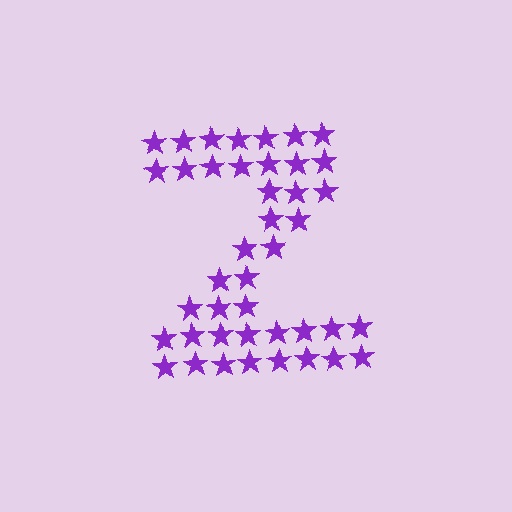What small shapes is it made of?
It is made of small stars.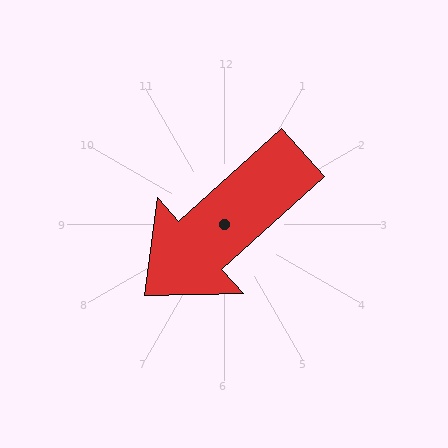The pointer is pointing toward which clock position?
Roughly 8 o'clock.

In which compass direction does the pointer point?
Southwest.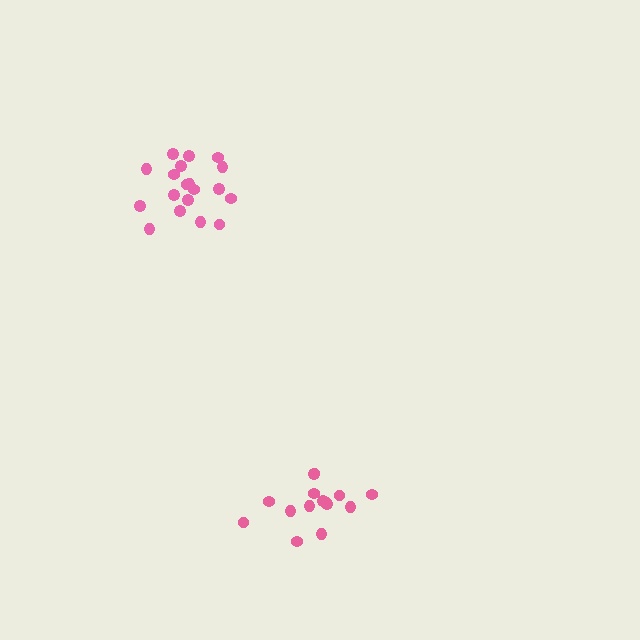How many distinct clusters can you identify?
There are 2 distinct clusters.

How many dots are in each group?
Group 1: 15 dots, Group 2: 19 dots (34 total).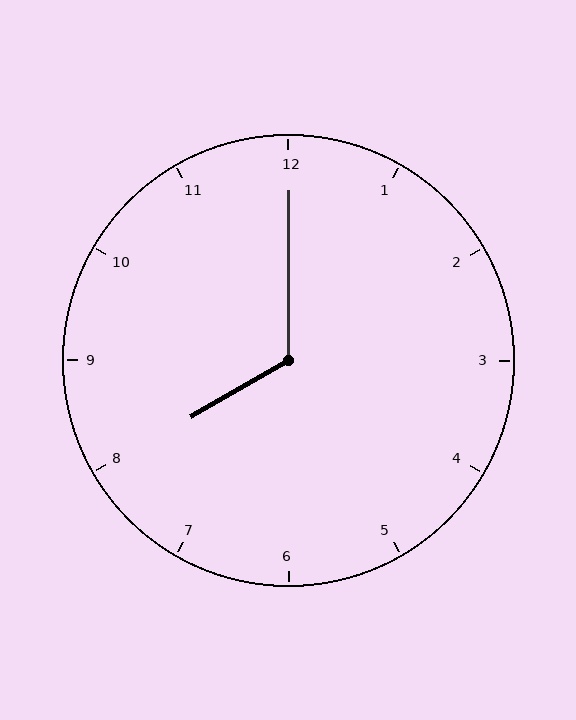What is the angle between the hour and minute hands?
Approximately 120 degrees.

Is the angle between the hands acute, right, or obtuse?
It is obtuse.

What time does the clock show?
8:00.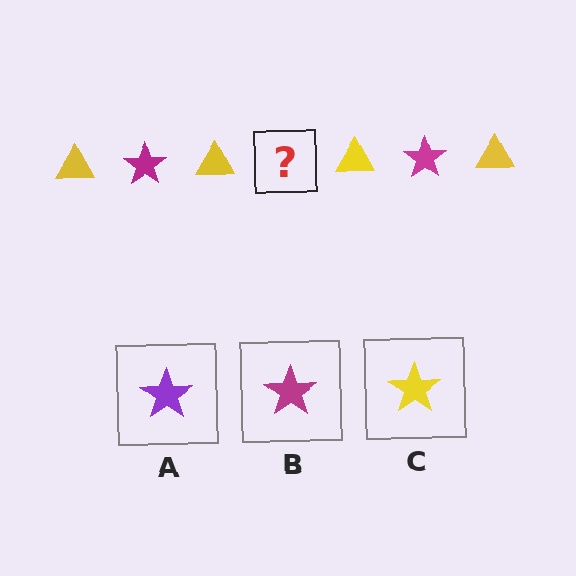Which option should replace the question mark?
Option B.